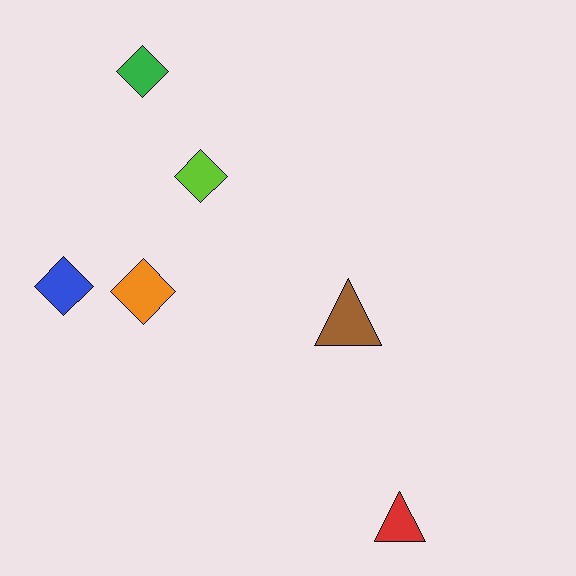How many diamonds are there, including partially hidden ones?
There are 4 diamonds.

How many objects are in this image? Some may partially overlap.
There are 6 objects.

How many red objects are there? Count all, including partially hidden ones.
There is 1 red object.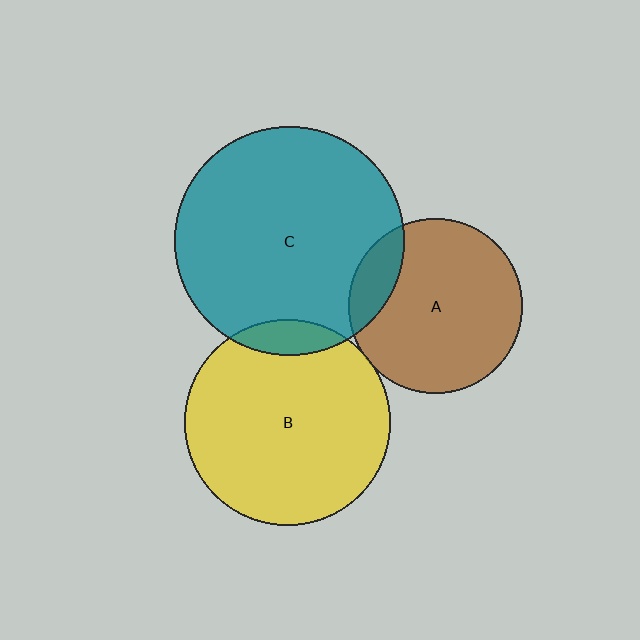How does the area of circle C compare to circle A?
Approximately 1.7 times.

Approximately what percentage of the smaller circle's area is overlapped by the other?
Approximately 10%.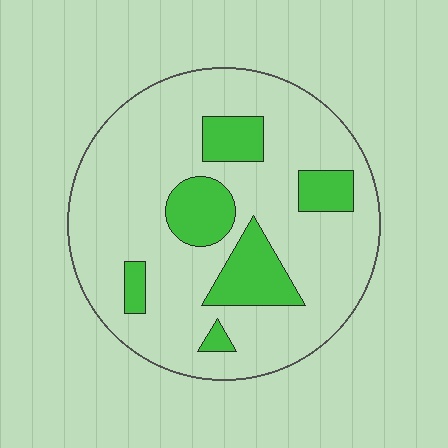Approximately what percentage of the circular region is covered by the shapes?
Approximately 20%.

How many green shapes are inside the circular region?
6.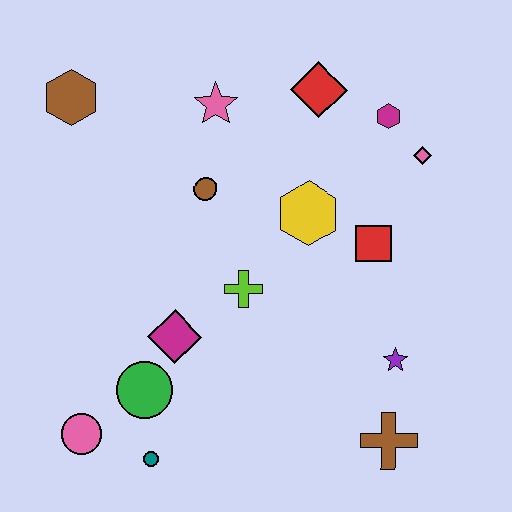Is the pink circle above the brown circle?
No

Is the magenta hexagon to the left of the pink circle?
No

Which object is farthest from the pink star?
The brown cross is farthest from the pink star.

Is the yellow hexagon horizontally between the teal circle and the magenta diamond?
No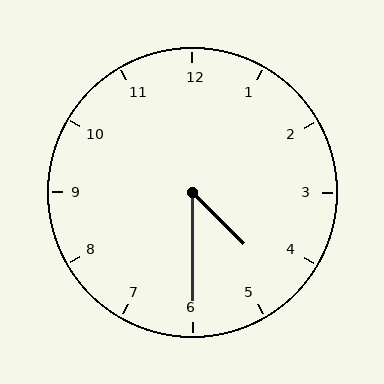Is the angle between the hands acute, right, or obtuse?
It is acute.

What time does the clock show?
4:30.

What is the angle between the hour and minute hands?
Approximately 45 degrees.